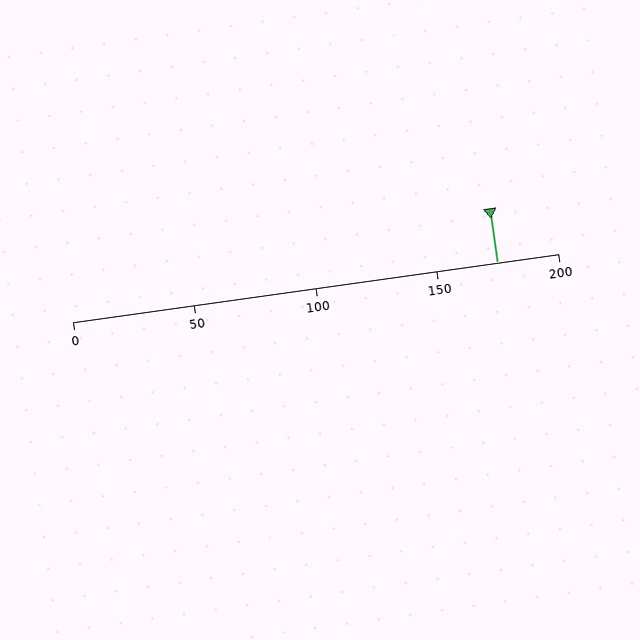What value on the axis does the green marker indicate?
The marker indicates approximately 175.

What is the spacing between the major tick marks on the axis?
The major ticks are spaced 50 apart.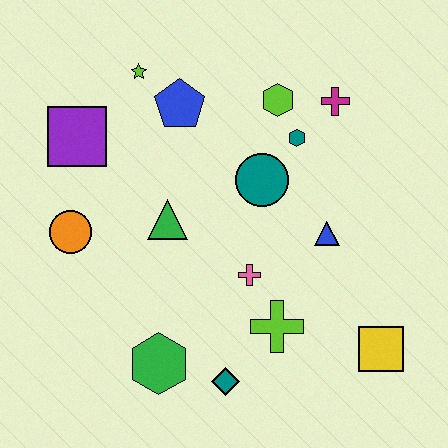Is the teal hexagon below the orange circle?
No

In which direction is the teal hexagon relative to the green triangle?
The teal hexagon is to the right of the green triangle.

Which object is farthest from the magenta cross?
The green hexagon is farthest from the magenta cross.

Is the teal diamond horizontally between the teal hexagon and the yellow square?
No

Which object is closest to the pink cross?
The lime cross is closest to the pink cross.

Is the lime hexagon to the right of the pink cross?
Yes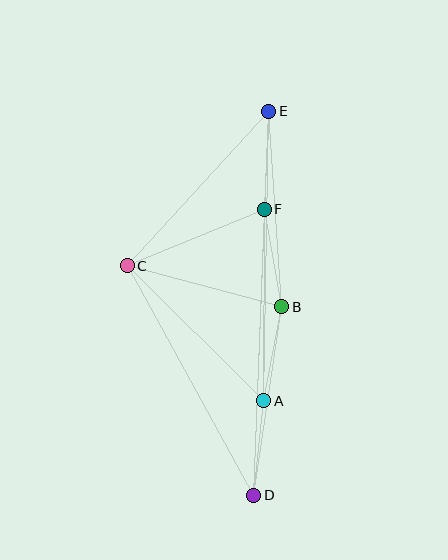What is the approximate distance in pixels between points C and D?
The distance between C and D is approximately 262 pixels.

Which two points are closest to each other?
Points A and D are closest to each other.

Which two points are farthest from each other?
Points D and E are farthest from each other.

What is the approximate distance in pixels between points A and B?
The distance between A and B is approximately 95 pixels.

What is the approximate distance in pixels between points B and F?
The distance between B and F is approximately 99 pixels.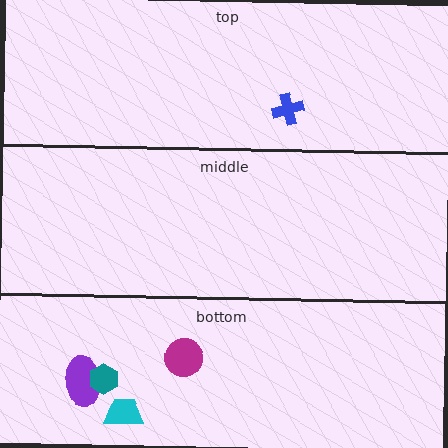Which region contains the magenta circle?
The bottom region.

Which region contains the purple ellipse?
The bottom region.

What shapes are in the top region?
The blue cross.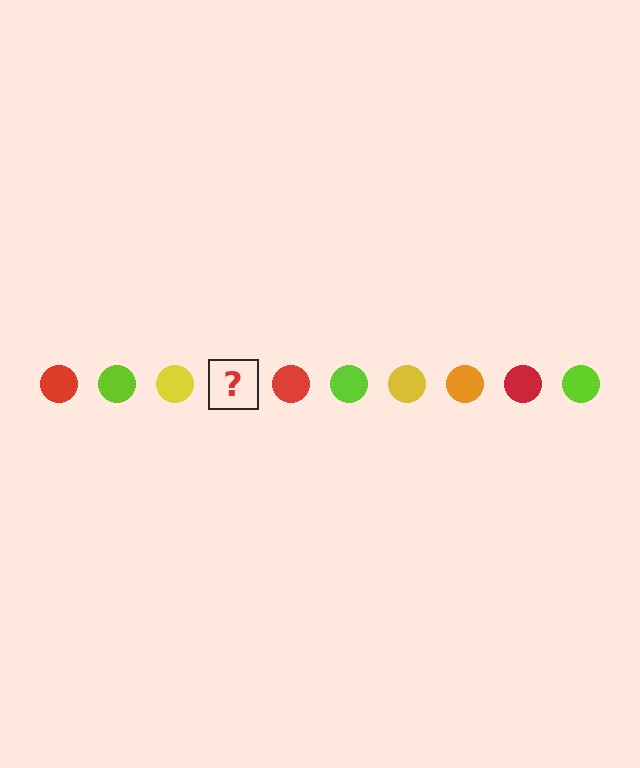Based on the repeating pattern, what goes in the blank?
The blank should be an orange circle.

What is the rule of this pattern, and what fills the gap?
The rule is that the pattern cycles through red, lime, yellow, orange circles. The gap should be filled with an orange circle.